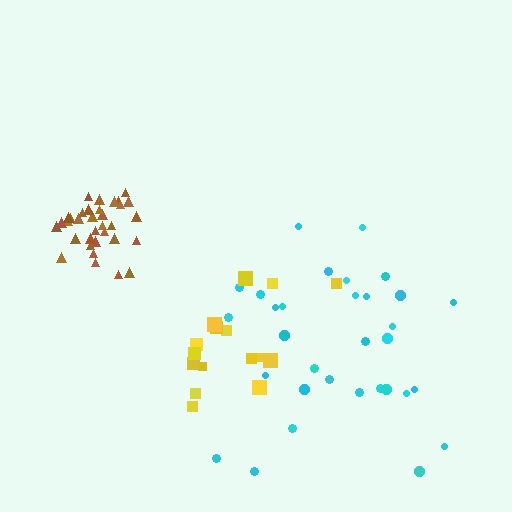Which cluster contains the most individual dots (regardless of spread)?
Brown (34).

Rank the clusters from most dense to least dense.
brown, yellow, cyan.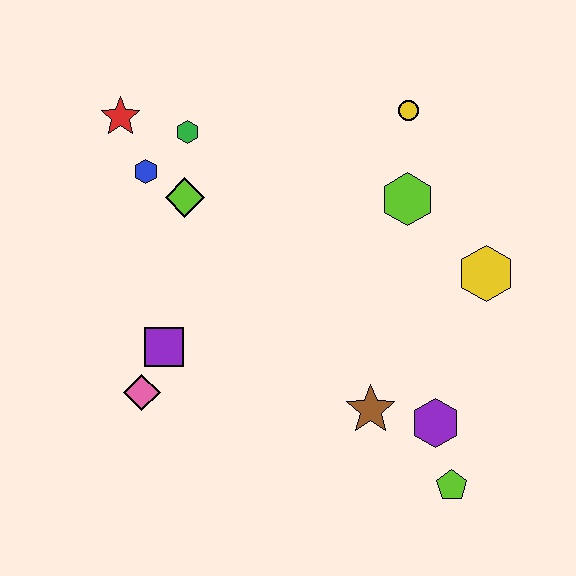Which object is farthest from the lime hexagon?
The pink diamond is farthest from the lime hexagon.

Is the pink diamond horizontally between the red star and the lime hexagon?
Yes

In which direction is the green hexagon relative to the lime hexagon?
The green hexagon is to the left of the lime hexagon.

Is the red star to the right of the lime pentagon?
No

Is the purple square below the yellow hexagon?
Yes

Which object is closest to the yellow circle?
The lime hexagon is closest to the yellow circle.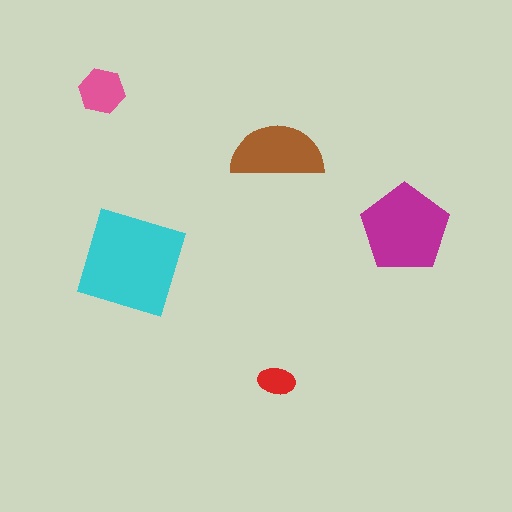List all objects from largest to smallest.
The cyan diamond, the magenta pentagon, the brown semicircle, the pink hexagon, the red ellipse.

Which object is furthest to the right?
The magenta pentagon is rightmost.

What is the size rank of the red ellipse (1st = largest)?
5th.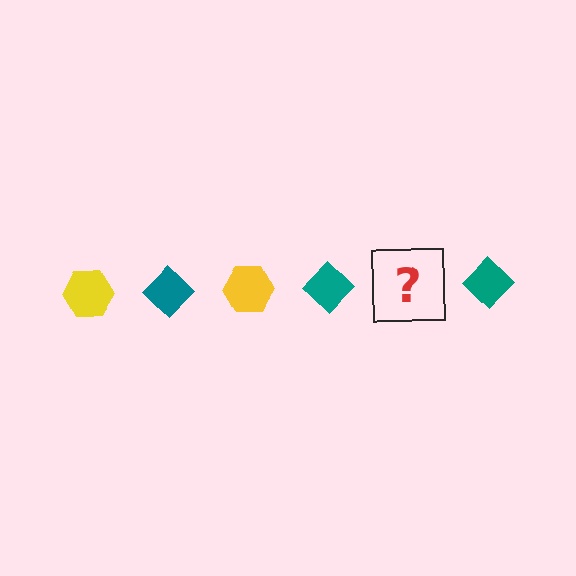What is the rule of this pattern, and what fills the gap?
The rule is that the pattern alternates between yellow hexagon and teal diamond. The gap should be filled with a yellow hexagon.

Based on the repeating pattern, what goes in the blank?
The blank should be a yellow hexagon.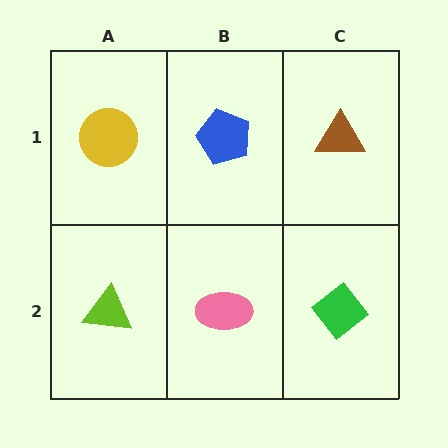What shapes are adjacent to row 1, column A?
A lime triangle (row 2, column A), a blue pentagon (row 1, column B).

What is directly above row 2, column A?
A yellow circle.